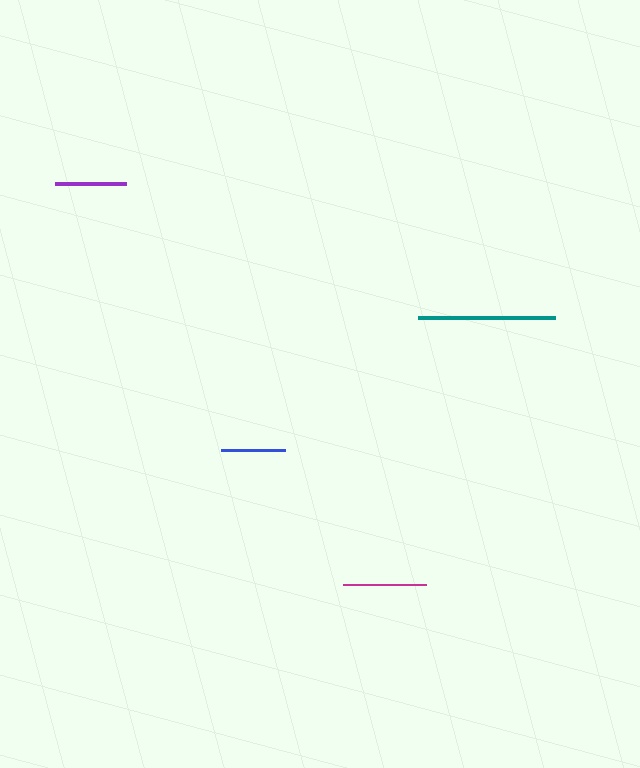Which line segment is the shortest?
The blue line is the shortest at approximately 64 pixels.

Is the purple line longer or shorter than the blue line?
The purple line is longer than the blue line.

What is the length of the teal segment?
The teal segment is approximately 138 pixels long.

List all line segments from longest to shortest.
From longest to shortest: teal, magenta, purple, blue.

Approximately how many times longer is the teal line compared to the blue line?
The teal line is approximately 2.2 times the length of the blue line.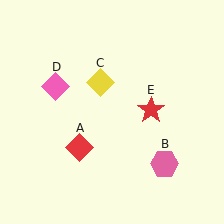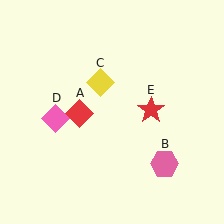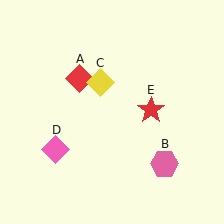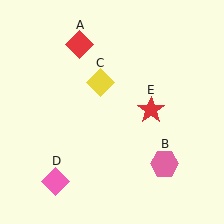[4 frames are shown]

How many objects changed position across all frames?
2 objects changed position: red diamond (object A), pink diamond (object D).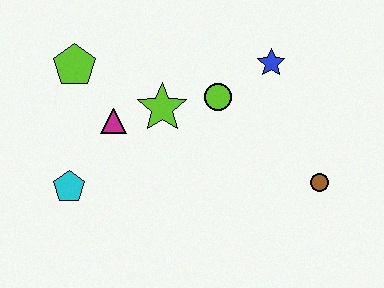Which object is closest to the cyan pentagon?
The magenta triangle is closest to the cyan pentagon.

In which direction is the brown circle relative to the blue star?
The brown circle is below the blue star.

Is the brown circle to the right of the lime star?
Yes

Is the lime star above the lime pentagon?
No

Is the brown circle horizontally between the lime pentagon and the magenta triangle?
No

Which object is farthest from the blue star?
The cyan pentagon is farthest from the blue star.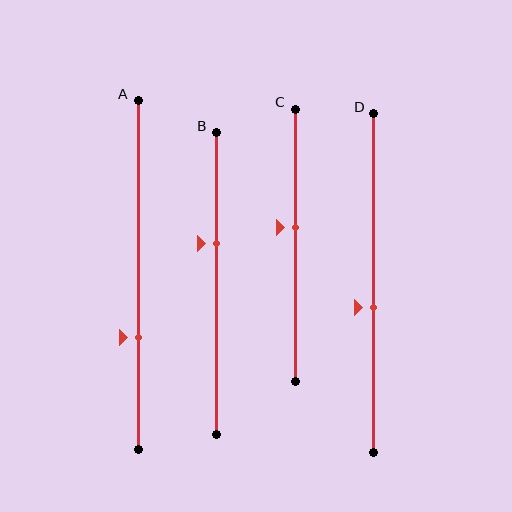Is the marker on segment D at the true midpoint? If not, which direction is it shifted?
No, the marker on segment D is shifted downward by about 7% of the segment length.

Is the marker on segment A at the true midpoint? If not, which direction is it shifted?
No, the marker on segment A is shifted downward by about 18% of the segment length.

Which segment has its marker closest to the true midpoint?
Segment C has its marker closest to the true midpoint.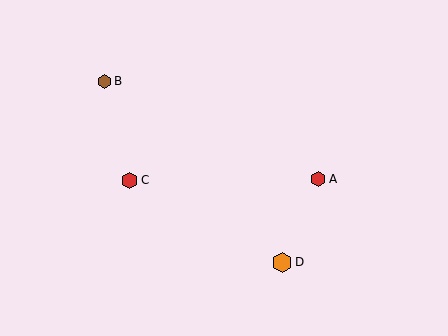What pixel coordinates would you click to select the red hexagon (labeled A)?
Click at (318, 179) to select the red hexagon A.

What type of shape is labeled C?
Shape C is a red hexagon.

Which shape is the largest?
The orange hexagon (labeled D) is the largest.